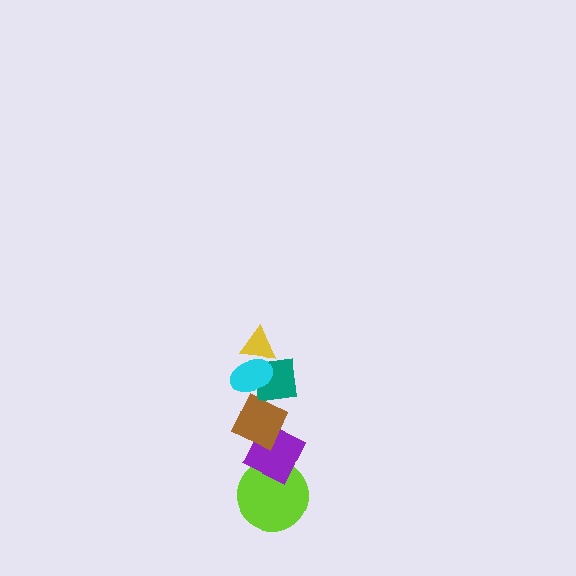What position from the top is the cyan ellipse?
The cyan ellipse is 2nd from the top.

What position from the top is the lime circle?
The lime circle is 6th from the top.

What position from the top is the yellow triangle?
The yellow triangle is 1st from the top.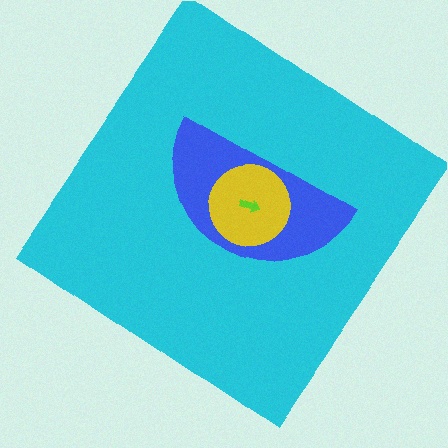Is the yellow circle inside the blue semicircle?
Yes.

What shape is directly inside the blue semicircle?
The yellow circle.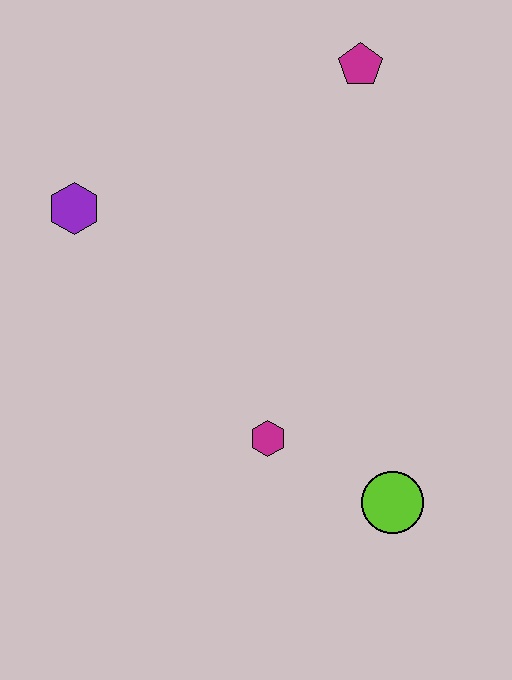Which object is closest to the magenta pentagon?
The purple hexagon is closest to the magenta pentagon.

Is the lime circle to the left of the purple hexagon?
No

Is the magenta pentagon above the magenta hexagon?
Yes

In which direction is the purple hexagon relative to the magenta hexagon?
The purple hexagon is above the magenta hexagon.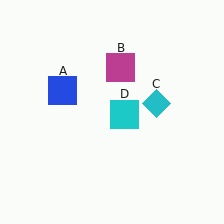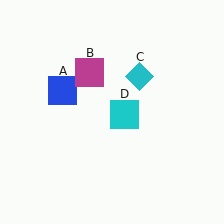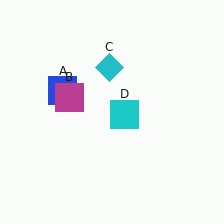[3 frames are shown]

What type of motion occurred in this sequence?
The magenta square (object B), cyan diamond (object C) rotated counterclockwise around the center of the scene.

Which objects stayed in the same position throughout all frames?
Blue square (object A) and cyan square (object D) remained stationary.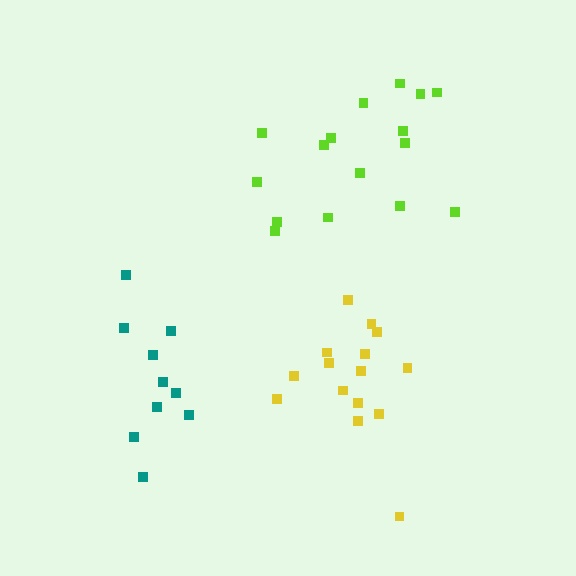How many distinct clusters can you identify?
There are 3 distinct clusters.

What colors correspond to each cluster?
The clusters are colored: lime, teal, yellow.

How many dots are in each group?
Group 1: 16 dots, Group 2: 10 dots, Group 3: 15 dots (41 total).